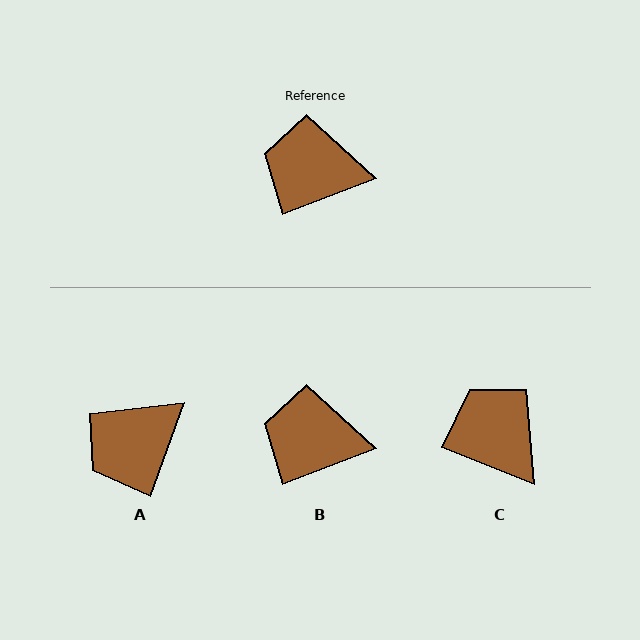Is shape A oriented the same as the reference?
No, it is off by about 49 degrees.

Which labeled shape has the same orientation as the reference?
B.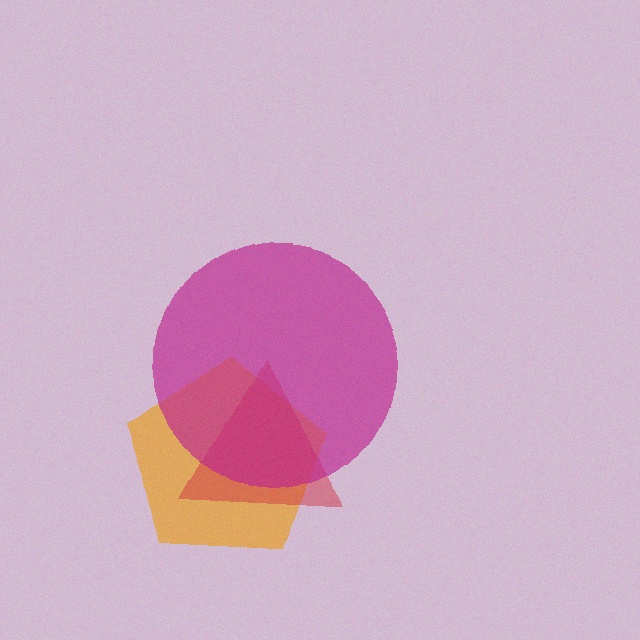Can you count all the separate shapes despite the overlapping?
Yes, there are 3 separate shapes.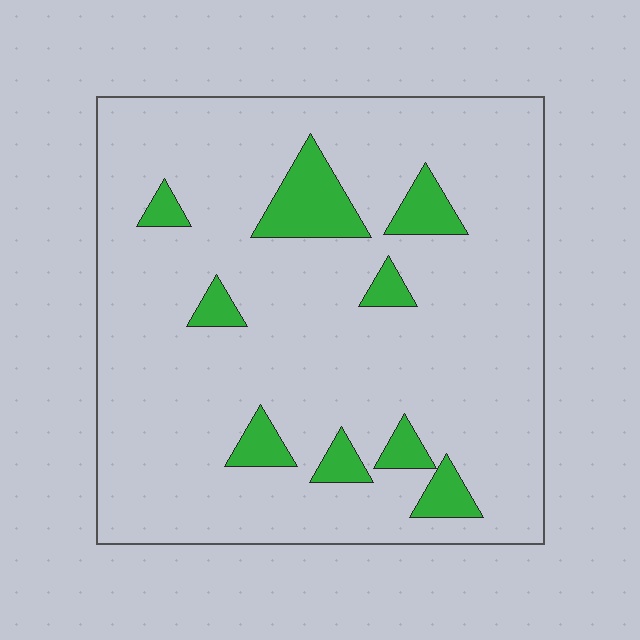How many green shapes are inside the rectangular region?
9.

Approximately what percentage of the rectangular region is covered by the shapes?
Approximately 10%.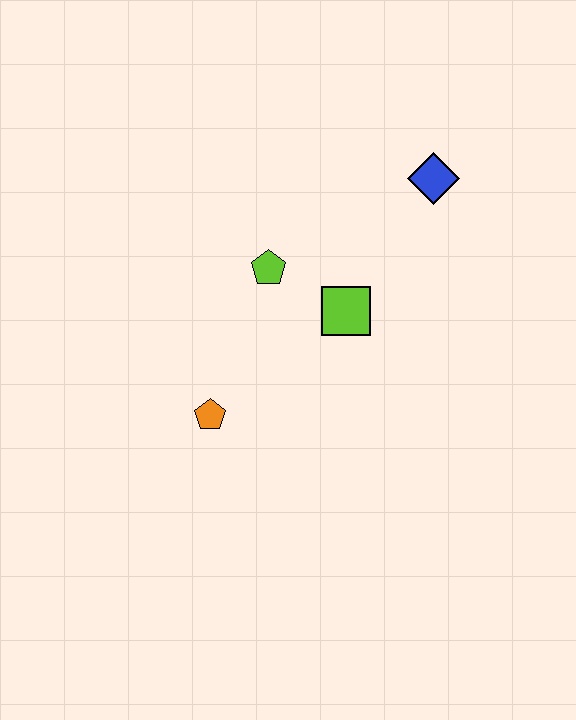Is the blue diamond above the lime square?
Yes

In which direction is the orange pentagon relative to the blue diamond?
The orange pentagon is below the blue diamond.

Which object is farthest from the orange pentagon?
The blue diamond is farthest from the orange pentagon.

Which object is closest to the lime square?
The lime pentagon is closest to the lime square.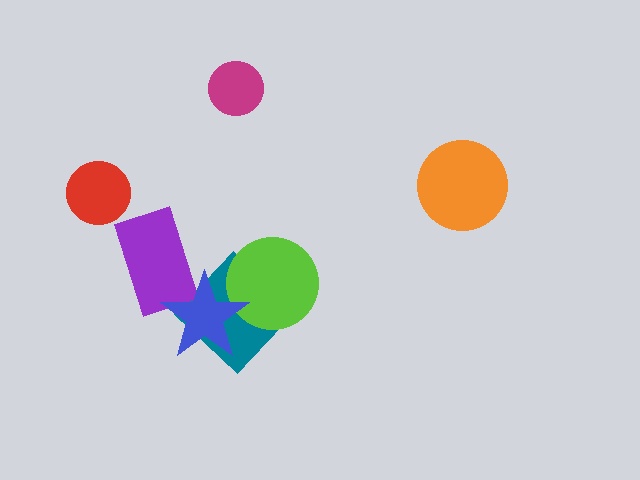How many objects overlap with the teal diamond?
2 objects overlap with the teal diamond.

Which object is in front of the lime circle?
The blue star is in front of the lime circle.